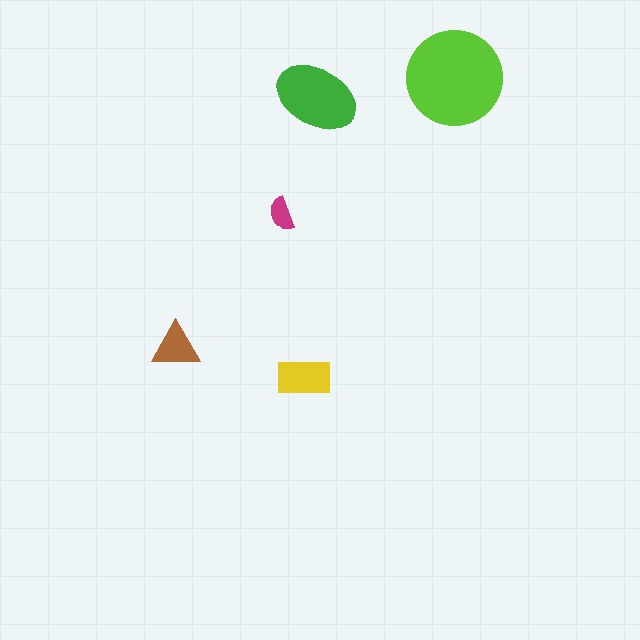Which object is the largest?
The lime circle.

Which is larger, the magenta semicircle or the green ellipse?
The green ellipse.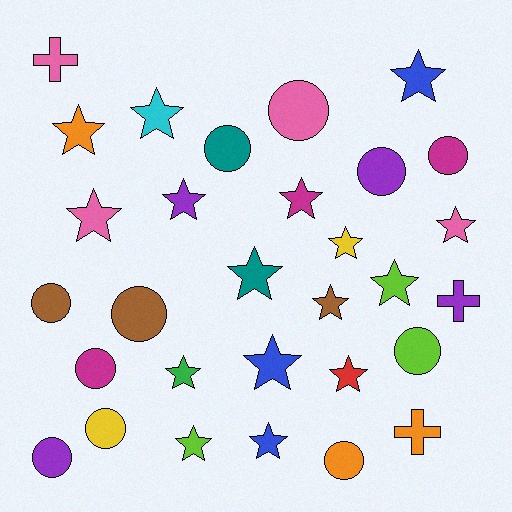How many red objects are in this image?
There is 1 red object.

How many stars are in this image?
There are 16 stars.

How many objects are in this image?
There are 30 objects.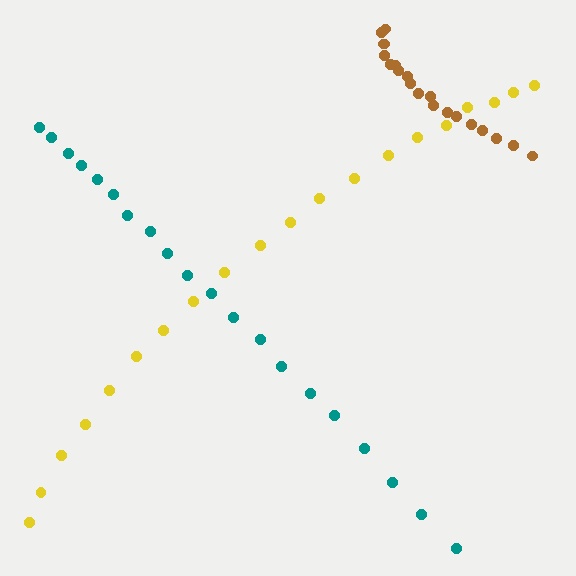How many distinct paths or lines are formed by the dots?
There are 3 distinct paths.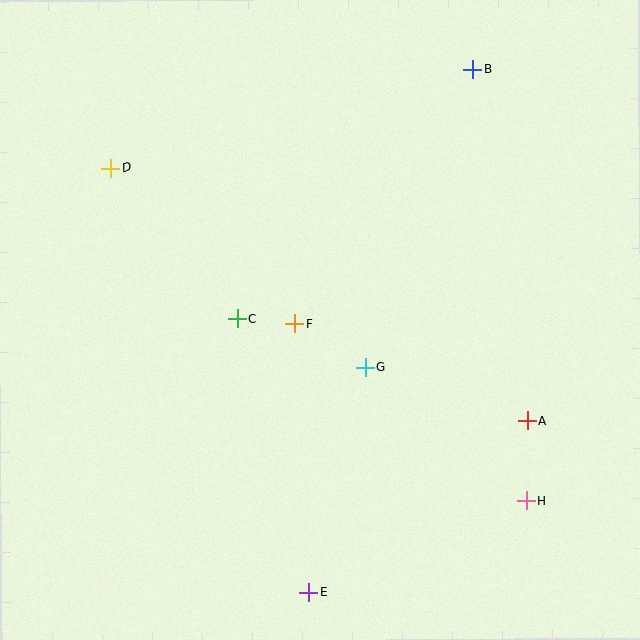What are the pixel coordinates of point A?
Point A is at (527, 421).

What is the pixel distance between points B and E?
The distance between B and E is 548 pixels.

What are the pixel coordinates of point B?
Point B is at (473, 69).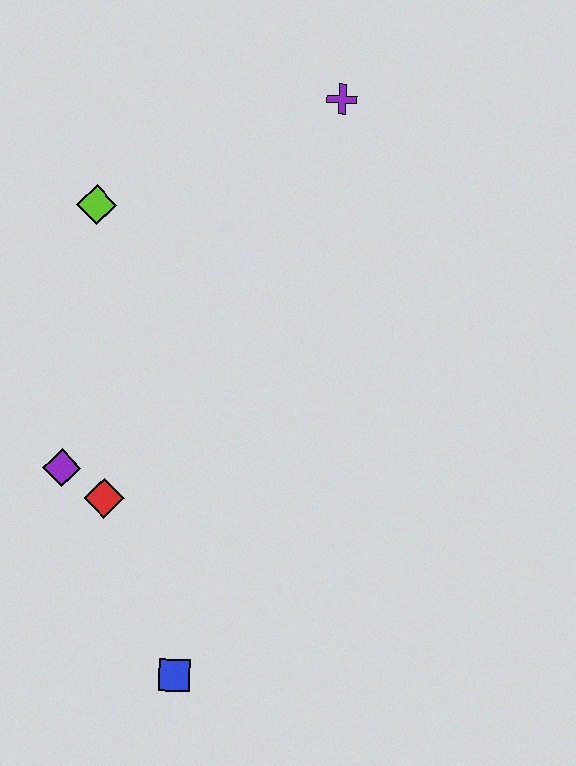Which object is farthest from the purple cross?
The blue square is farthest from the purple cross.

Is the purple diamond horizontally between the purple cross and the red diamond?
No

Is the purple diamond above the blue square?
Yes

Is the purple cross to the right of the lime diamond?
Yes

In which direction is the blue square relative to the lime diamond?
The blue square is below the lime diamond.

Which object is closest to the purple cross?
The lime diamond is closest to the purple cross.